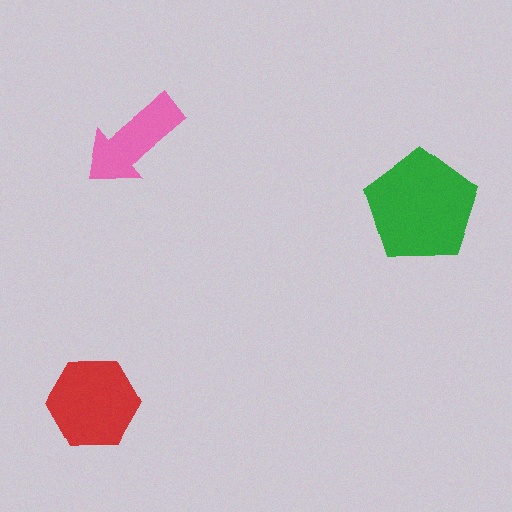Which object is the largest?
The green pentagon.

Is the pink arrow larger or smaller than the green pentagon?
Smaller.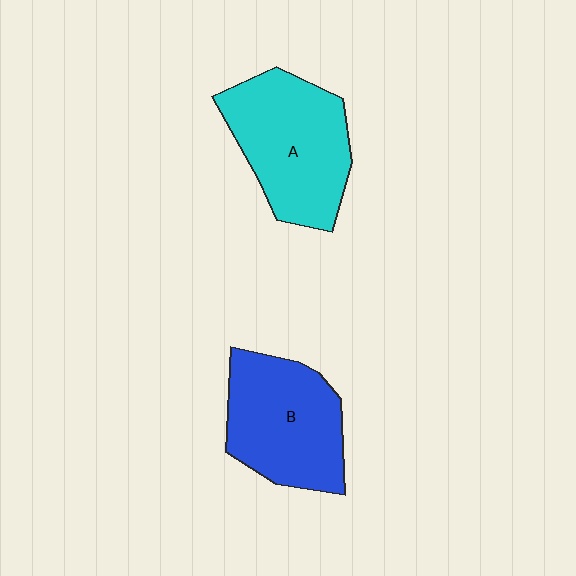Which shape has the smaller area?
Shape B (blue).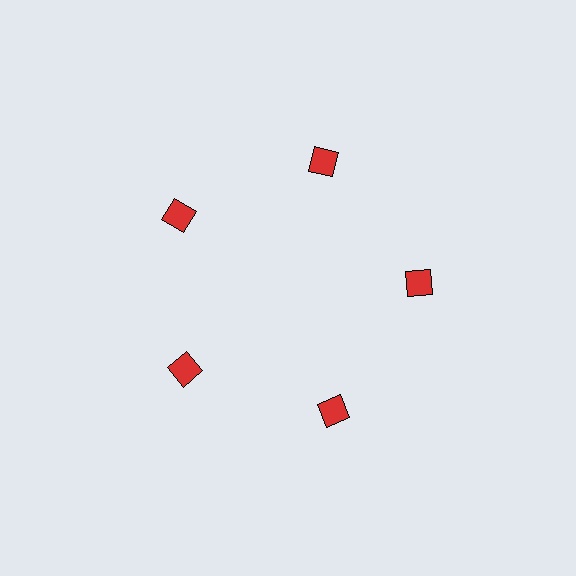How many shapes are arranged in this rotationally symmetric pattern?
There are 5 shapes, arranged in 5 groups of 1.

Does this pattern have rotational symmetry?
Yes, this pattern has 5-fold rotational symmetry. It looks the same after rotating 72 degrees around the center.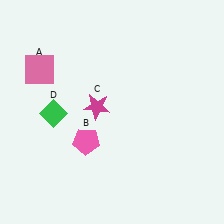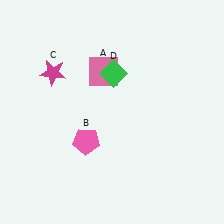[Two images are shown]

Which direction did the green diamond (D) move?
The green diamond (D) moved right.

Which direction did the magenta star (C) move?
The magenta star (C) moved left.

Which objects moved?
The objects that moved are: the pink square (A), the magenta star (C), the green diamond (D).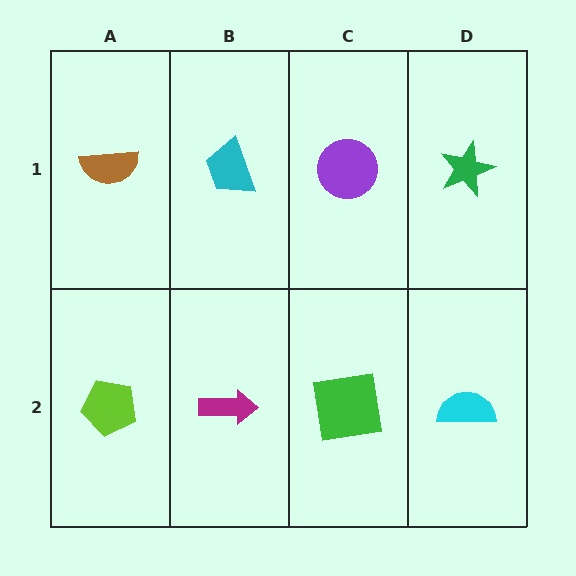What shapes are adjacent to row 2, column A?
A brown semicircle (row 1, column A), a magenta arrow (row 2, column B).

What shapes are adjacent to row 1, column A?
A lime pentagon (row 2, column A), a cyan trapezoid (row 1, column B).